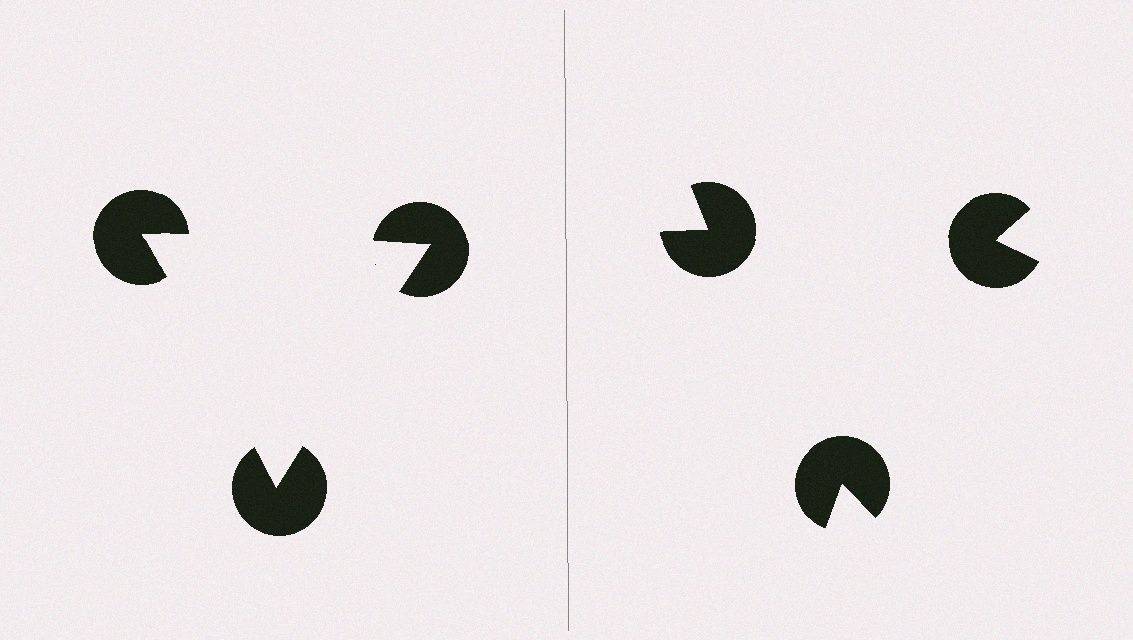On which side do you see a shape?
An illusory triangle appears on the left side. On the right side the wedge cuts are rotated, so no coherent shape forms.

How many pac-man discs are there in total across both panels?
6 — 3 on each side.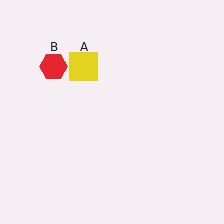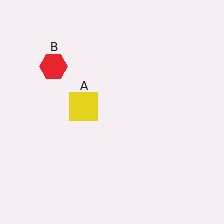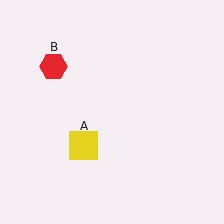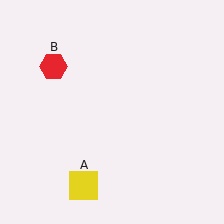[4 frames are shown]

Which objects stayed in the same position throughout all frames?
Red hexagon (object B) remained stationary.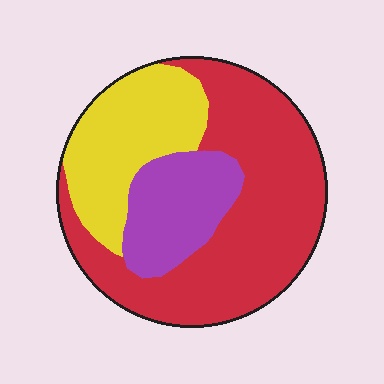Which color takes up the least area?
Purple, at roughly 20%.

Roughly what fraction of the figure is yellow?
Yellow covers around 25% of the figure.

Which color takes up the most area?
Red, at roughly 55%.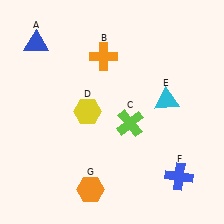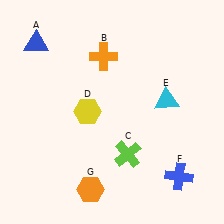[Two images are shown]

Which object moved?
The lime cross (C) moved down.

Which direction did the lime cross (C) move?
The lime cross (C) moved down.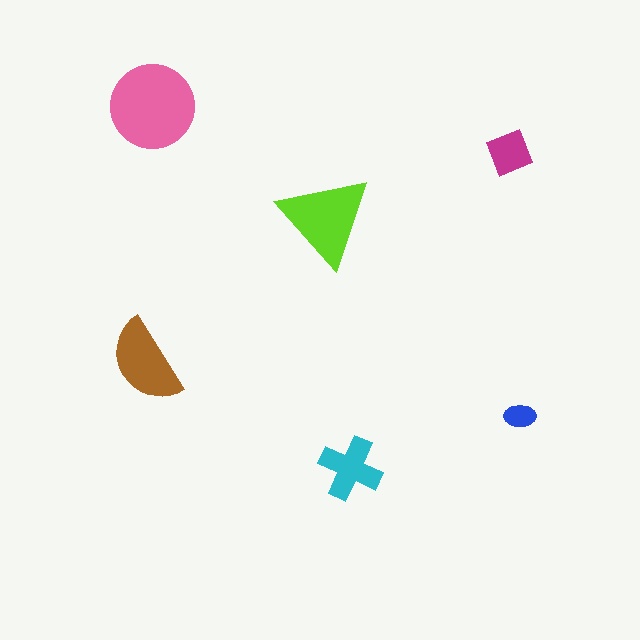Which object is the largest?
The pink circle.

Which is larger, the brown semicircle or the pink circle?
The pink circle.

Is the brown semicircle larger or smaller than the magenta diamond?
Larger.